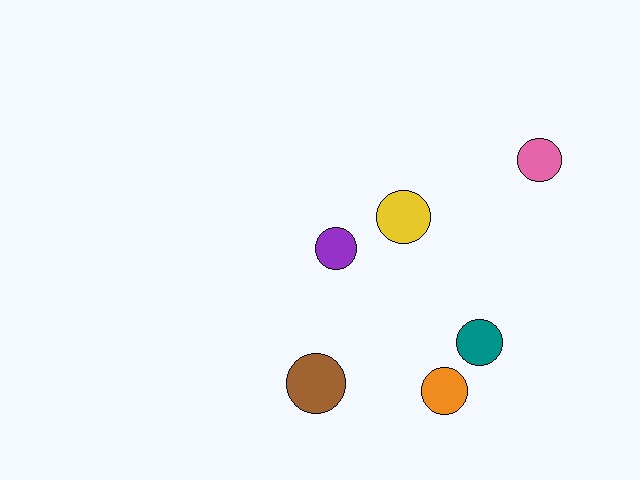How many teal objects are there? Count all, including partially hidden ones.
There is 1 teal object.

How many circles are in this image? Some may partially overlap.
There are 6 circles.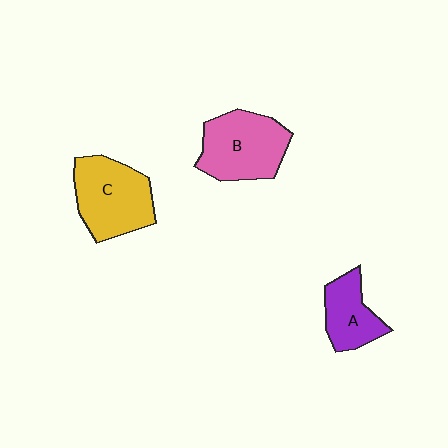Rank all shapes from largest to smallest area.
From largest to smallest: C (yellow), B (pink), A (purple).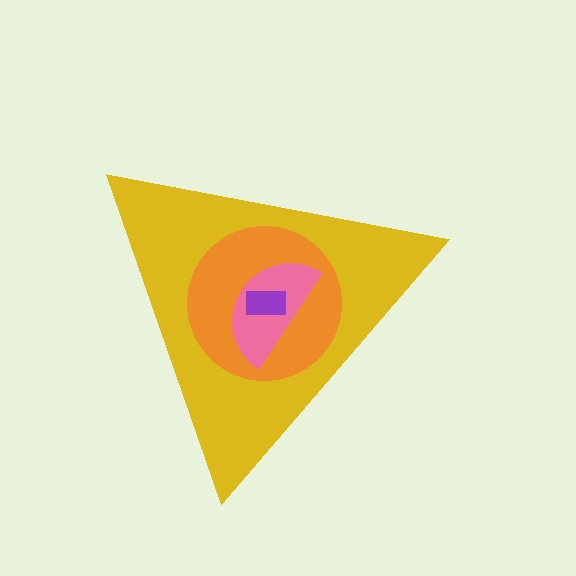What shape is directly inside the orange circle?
The pink semicircle.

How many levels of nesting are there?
4.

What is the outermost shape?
The yellow triangle.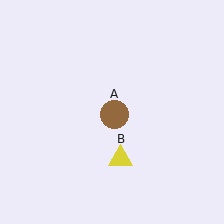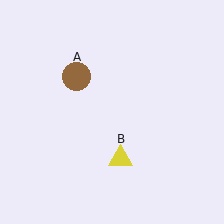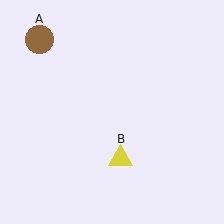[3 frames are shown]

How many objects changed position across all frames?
1 object changed position: brown circle (object A).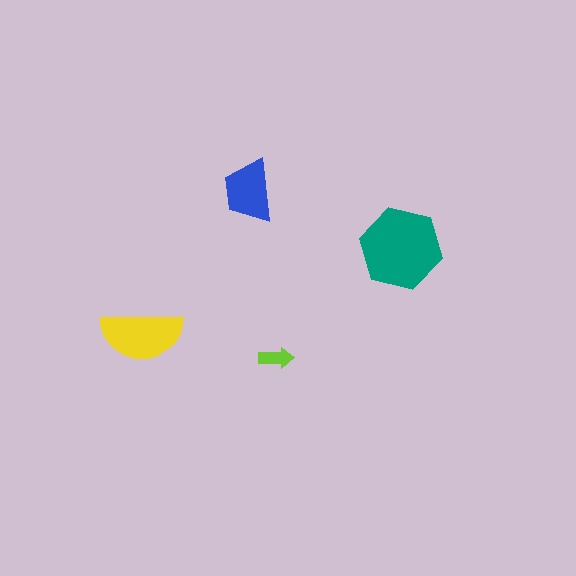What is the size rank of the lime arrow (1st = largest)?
4th.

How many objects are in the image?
There are 4 objects in the image.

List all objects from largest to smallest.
The teal hexagon, the yellow semicircle, the blue trapezoid, the lime arrow.